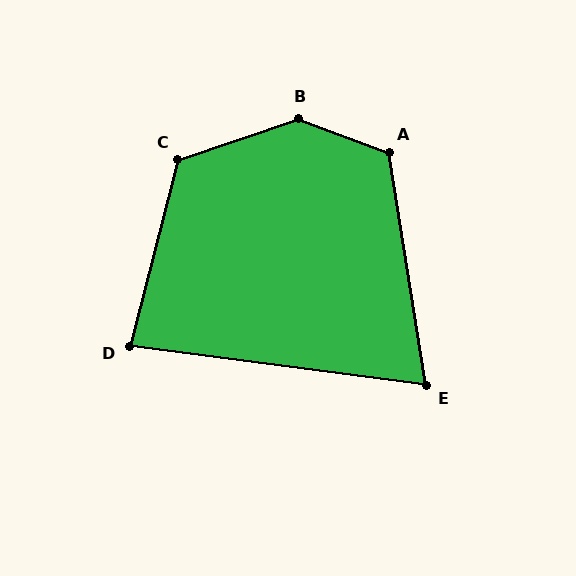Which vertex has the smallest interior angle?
E, at approximately 74 degrees.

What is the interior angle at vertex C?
Approximately 123 degrees (obtuse).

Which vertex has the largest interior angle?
B, at approximately 141 degrees.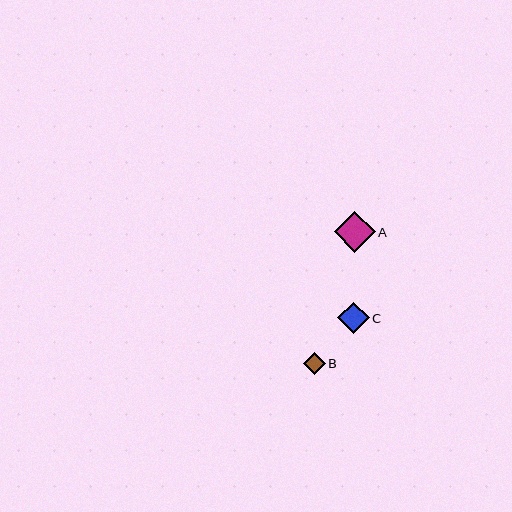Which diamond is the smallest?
Diamond B is the smallest with a size of approximately 22 pixels.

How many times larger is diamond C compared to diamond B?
Diamond C is approximately 1.4 times the size of diamond B.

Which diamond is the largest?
Diamond A is the largest with a size of approximately 41 pixels.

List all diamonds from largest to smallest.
From largest to smallest: A, C, B.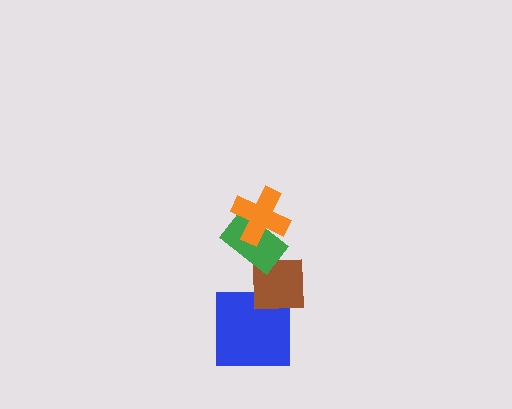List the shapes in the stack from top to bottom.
From top to bottom: the orange cross, the green rectangle, the brown square, the blue square.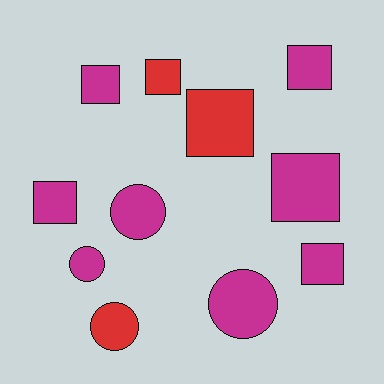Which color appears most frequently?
Magenta, with 8 objects.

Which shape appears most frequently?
Square, with 7 objects.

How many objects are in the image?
There are 11 objects.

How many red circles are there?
There is 1 red circle.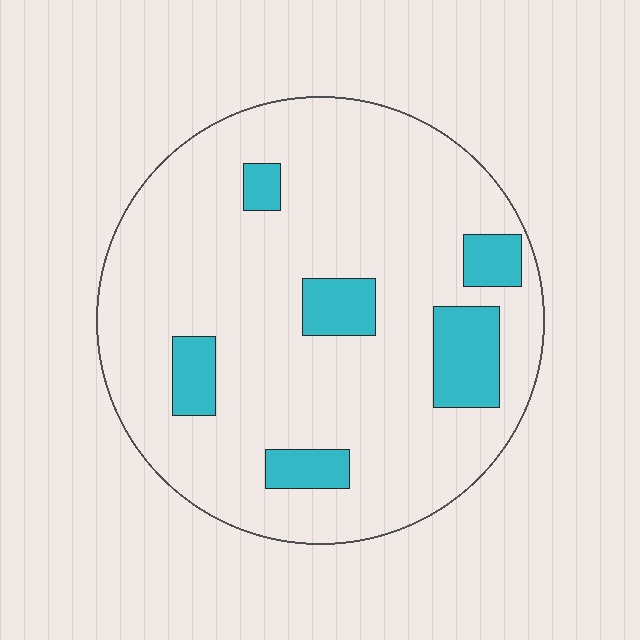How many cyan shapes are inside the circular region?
6.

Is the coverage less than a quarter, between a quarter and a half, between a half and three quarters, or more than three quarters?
Less than a quarter.